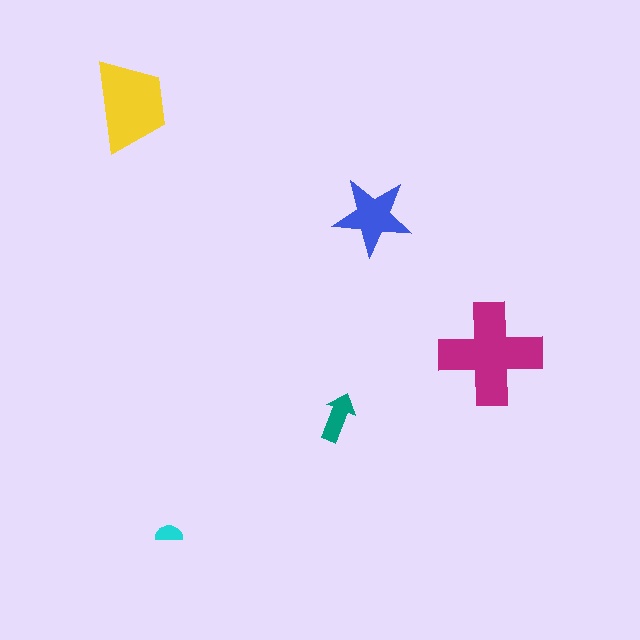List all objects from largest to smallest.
The magenta cross, the yellow trapezoid, the blue star, the teal arrow, the cyan semicircle.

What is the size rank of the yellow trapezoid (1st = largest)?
2nd.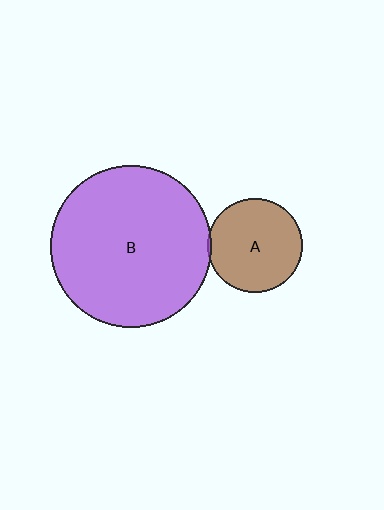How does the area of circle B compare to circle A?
Approximately 3.0 times.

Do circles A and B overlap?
Yes.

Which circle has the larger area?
Circle B (purple).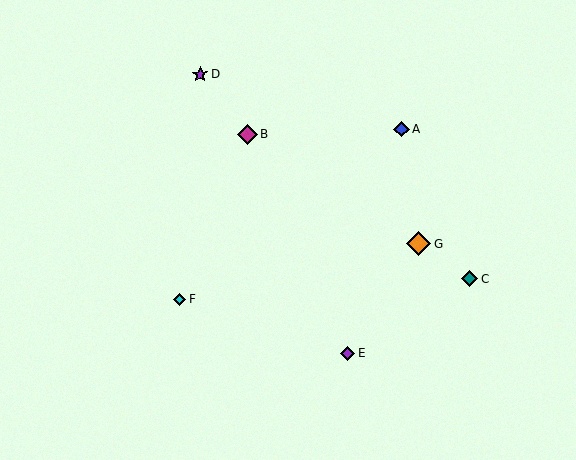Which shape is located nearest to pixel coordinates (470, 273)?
The teal diamond (labeled C) at (470, 279) is nearest to that location.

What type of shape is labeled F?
Shape F is a cyan diamond.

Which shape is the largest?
The orange diamond (labeled G) is the largest.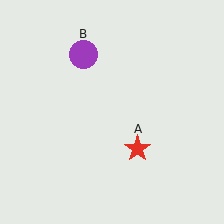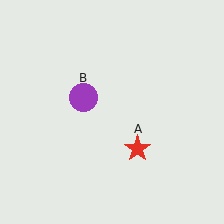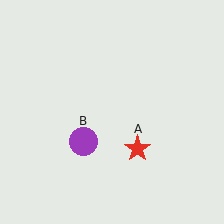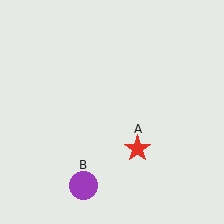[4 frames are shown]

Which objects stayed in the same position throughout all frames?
Red star (object A) remained stationary.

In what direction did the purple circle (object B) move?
The purple circle (object B) moved down.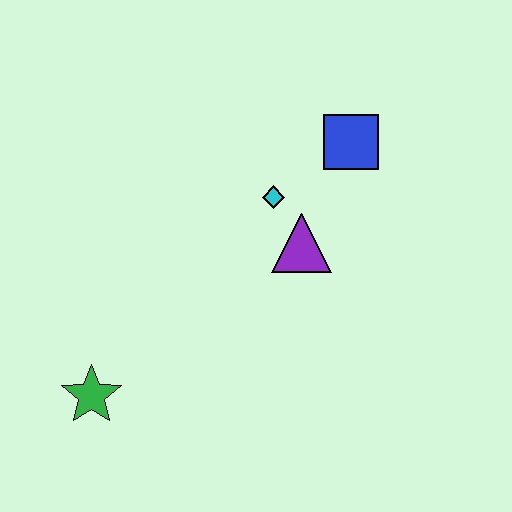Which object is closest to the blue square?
The cyan diamond is closest to the blue square.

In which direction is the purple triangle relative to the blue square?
The purple triangle is below the blue square.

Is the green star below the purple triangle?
Yes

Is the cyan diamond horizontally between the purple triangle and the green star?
Yes